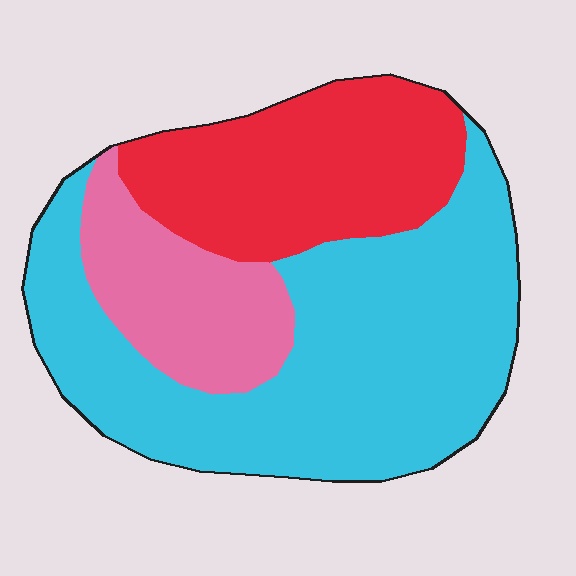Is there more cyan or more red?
Cyan.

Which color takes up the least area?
Pink, at roughly 20%.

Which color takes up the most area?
Cyan, at roughly 55%.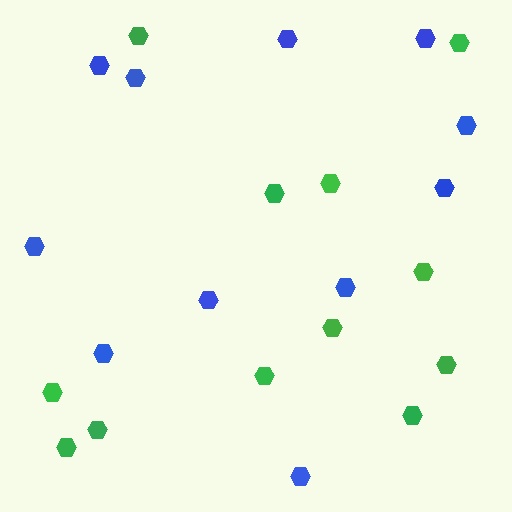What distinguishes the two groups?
There are 2 groups: one group of green hexagons (12) and one group of blue hexagons (11).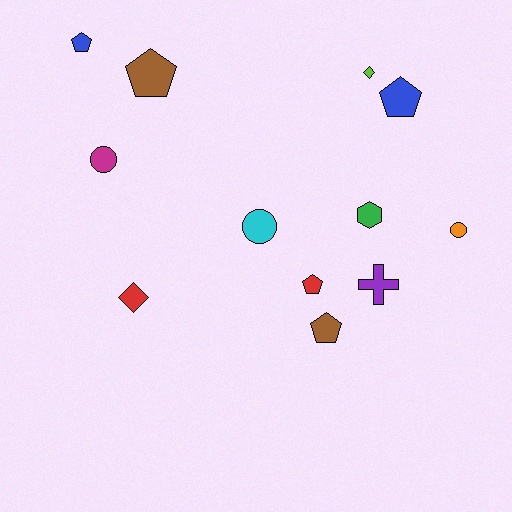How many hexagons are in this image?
There is 1 hexagon.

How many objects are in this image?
There are 12 objects.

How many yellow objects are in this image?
There are no yellow objects.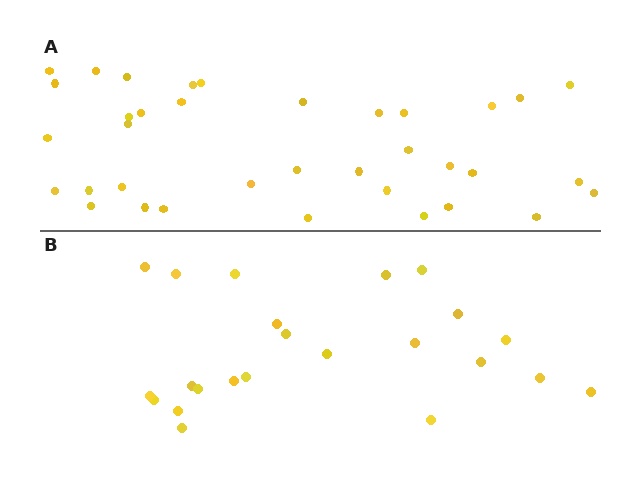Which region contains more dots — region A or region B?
Region A (the top region) has more dots.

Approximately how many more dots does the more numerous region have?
Region A has approximately 15 more dots than region B.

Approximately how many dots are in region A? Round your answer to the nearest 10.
About 40 dots. (The exact count is 36, which rounds to 40.)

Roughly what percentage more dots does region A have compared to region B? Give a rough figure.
About 55% more.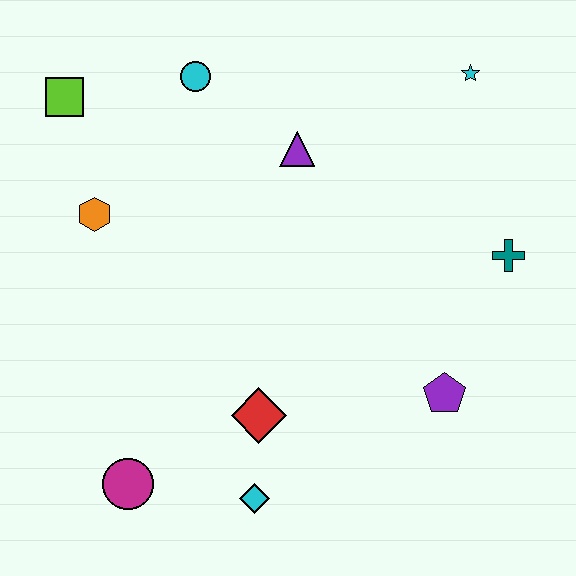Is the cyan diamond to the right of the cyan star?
No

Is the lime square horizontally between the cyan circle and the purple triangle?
No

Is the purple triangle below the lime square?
Yes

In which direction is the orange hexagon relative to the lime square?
The orange hexagon is below the lime square.